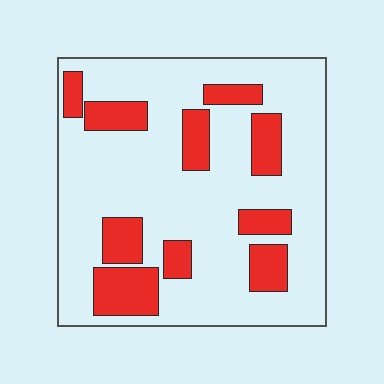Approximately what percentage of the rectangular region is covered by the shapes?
Approximately 25%.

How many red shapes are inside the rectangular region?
10.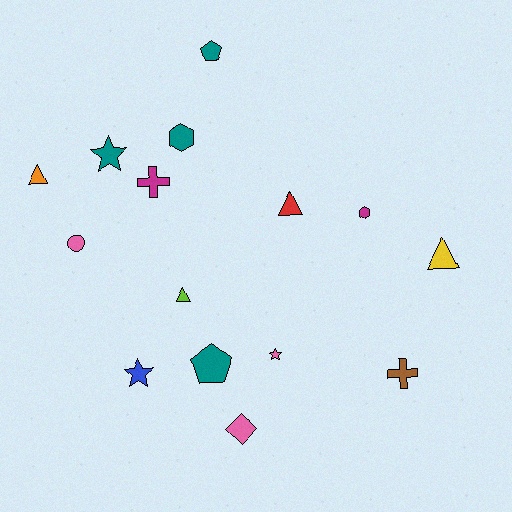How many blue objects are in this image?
There is 1 blue object.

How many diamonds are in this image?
There is 1 diamond.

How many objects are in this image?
There are 15 objects.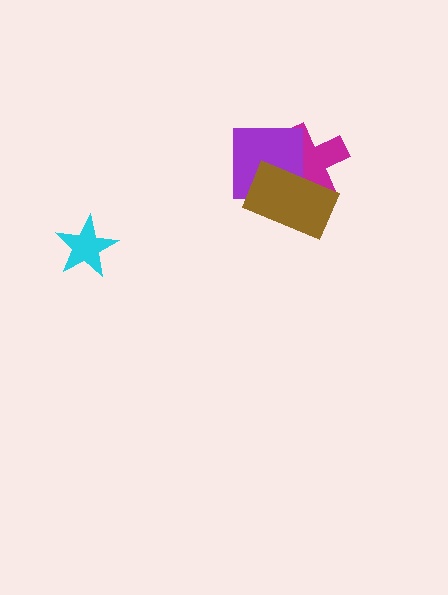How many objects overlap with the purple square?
2 objects overlap with the purple square.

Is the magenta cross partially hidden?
Yes, it is partially covered by another shape.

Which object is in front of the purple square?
The brown rectangle is in front of the purple square.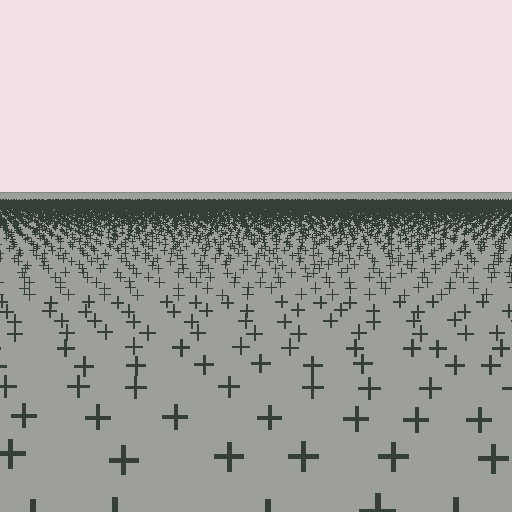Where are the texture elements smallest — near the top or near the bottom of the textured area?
Near the top.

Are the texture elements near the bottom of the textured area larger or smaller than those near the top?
Larger. Near the bottom, elements are closer to the viewer and appear at a bigger on-screen size.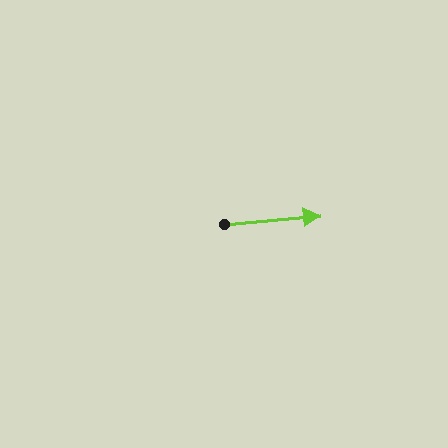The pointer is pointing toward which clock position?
Roughly 3 o'clock.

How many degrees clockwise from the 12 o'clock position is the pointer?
Approximately 85 degrees.